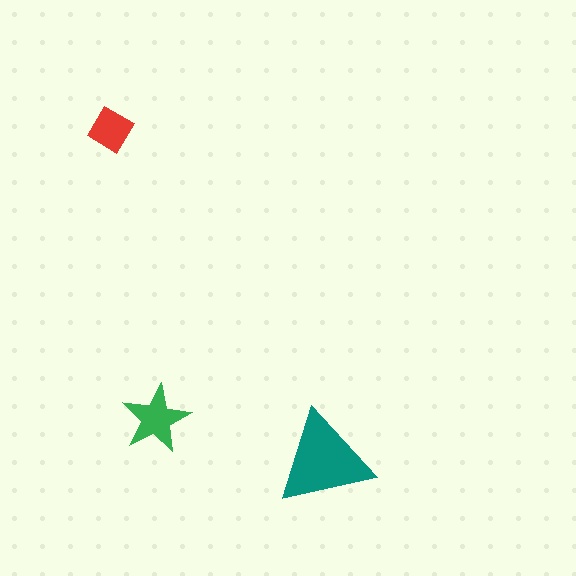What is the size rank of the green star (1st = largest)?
2nd.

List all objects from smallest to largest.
The red diamond, the green star, the teal triangle.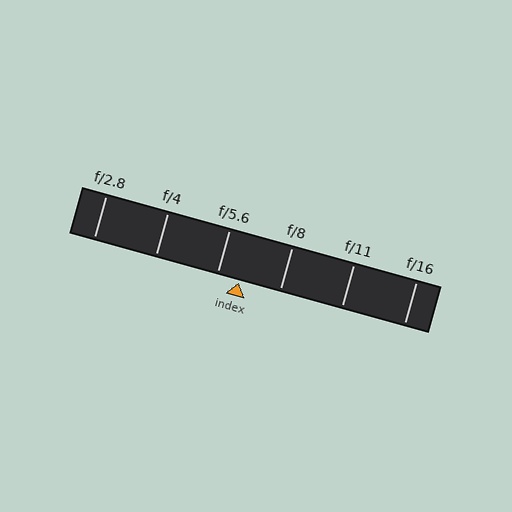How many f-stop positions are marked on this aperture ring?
There are 6 f-stop positions marked.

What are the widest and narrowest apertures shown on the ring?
The widest aperture shown is f/2.8 and the narrowest is f/16.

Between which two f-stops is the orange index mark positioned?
The index mark is between f/5.6 and f/8.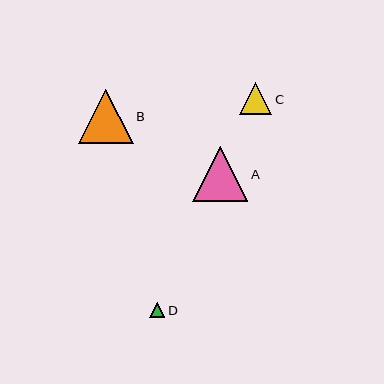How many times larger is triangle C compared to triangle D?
Triangle C is approximately 2.1 times the size of triangle D.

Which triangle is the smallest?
Triangle D is the smallest with a size of approximately 15 pixels.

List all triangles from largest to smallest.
From largest to smallest: B, A, C, D.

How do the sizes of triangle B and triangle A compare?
Triangle B and triangle A are approximately the same size.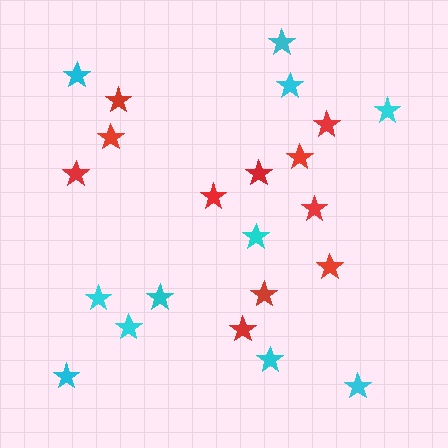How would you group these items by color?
There are 2 groups: one group of red stars (11) and one group of cyan stars (11).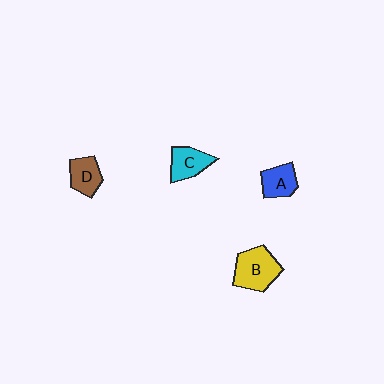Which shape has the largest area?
Shape B (yellow).